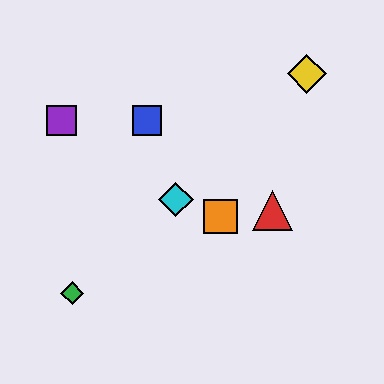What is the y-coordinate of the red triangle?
The red triangle is at y≈210.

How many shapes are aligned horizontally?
2 shapes (the blue square, the purple square) are aligned horizontally.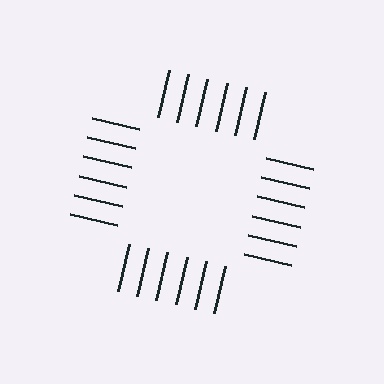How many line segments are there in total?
24 — 6 along each of the 4 edges.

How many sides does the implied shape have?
4 sides — the line-ends trace a square.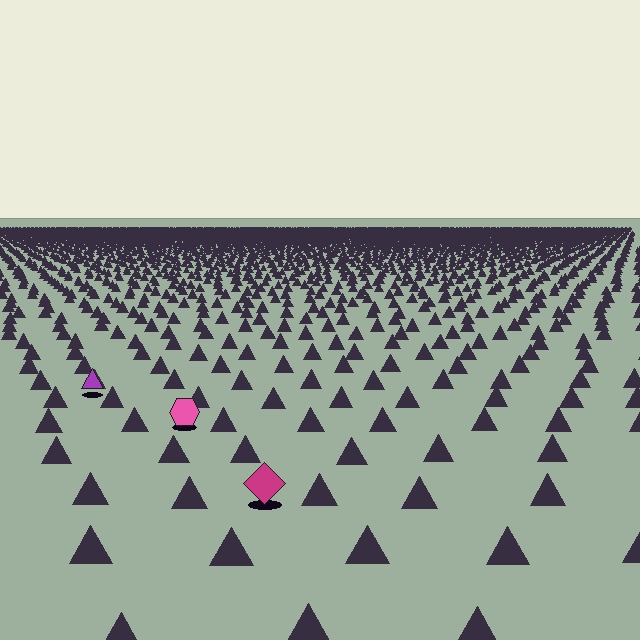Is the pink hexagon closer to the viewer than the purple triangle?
Yes. The pink hexagon is closer — you can tell from the texture gradient: the ground texture is coarser near it.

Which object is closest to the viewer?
The magenta diamond is closest. The texture marks near it are larger and more spread out.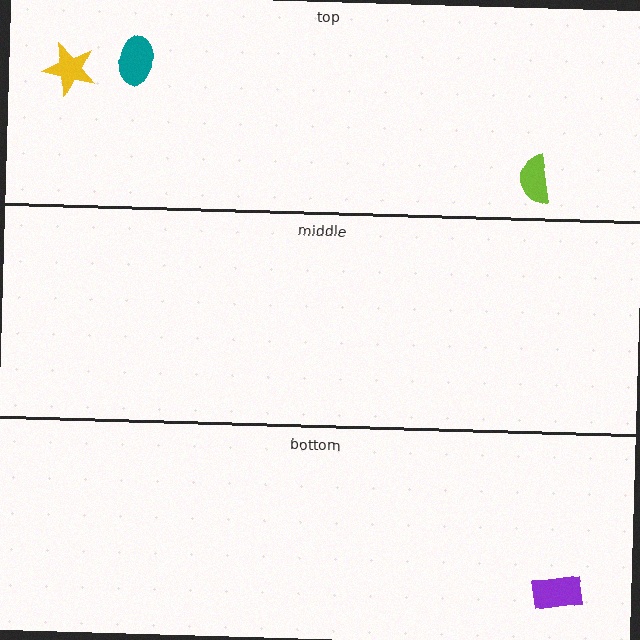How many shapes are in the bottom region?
1.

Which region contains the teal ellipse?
The top region.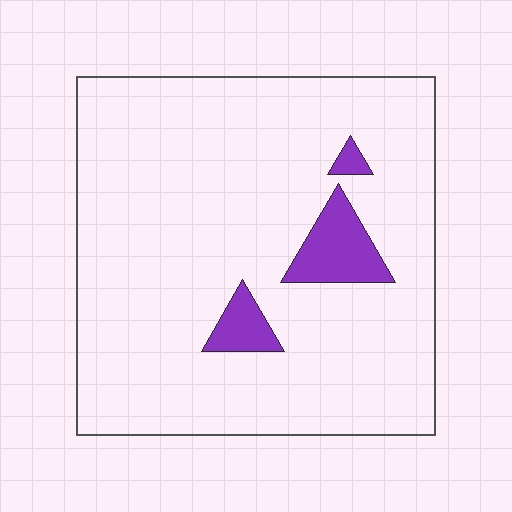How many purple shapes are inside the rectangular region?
3.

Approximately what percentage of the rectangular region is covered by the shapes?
Approximately 10%.